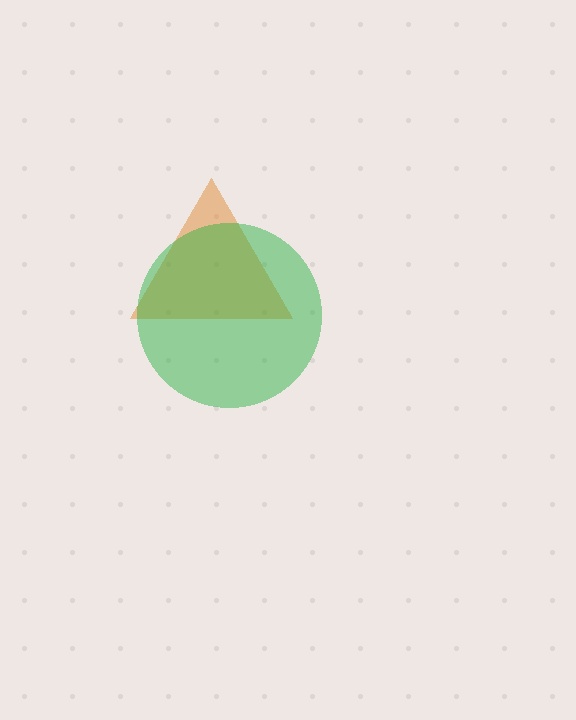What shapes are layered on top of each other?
The layered shapes are: an orange triangle, a green circle.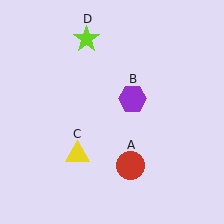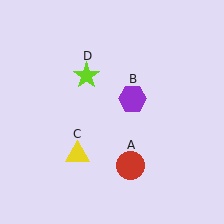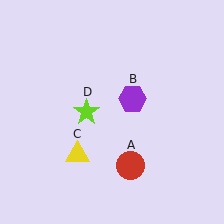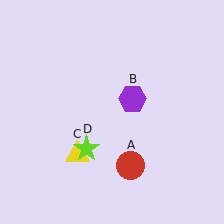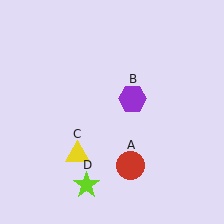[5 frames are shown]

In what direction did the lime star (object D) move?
The lime star (object D) moved down.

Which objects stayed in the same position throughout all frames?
Red circle (object A) and purple hexagon (object B) and yellow triangle (object C) remained stationary.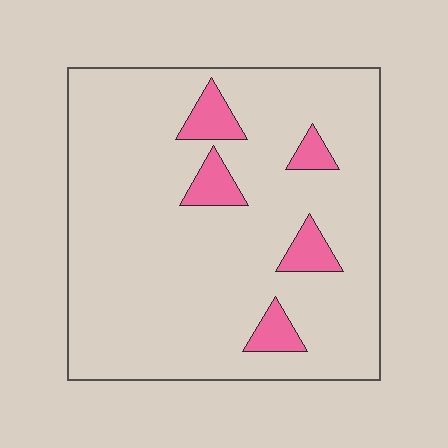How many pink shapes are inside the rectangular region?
5.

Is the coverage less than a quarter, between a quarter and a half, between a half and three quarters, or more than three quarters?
Less than a quarter.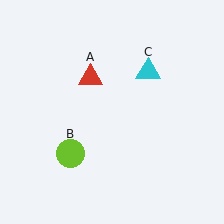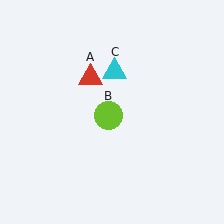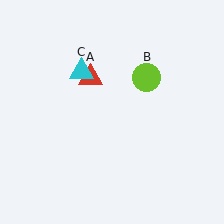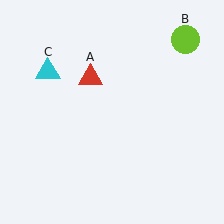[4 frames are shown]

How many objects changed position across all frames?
2 objects changed position: lime circle (object B), cyan triangle (object C).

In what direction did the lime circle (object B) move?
The lime circle (object B) moved up and to the right.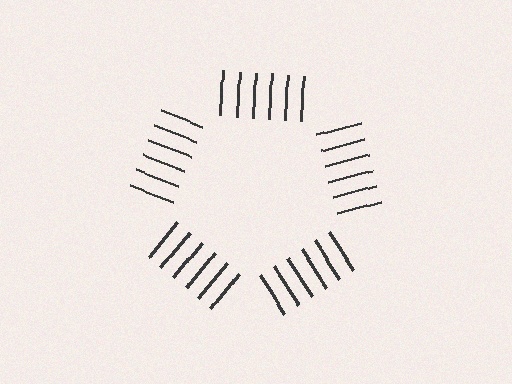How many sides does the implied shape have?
5 sides — the line-ends trace a pentagon.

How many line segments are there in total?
30 — 6 along each of the 5 edges.